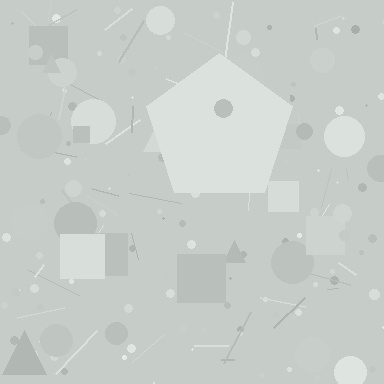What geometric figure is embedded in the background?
A pentagon is embedded in the background.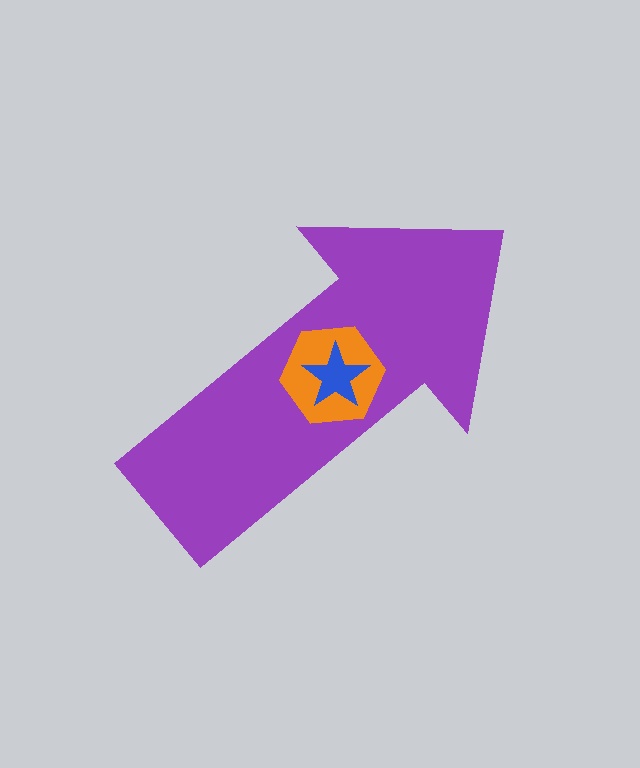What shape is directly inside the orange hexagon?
The blue star.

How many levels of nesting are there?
3.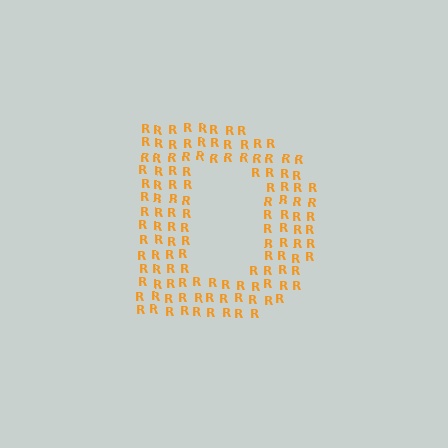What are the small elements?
The small elements are letter R's.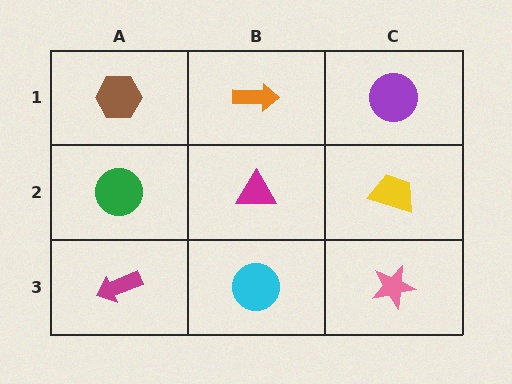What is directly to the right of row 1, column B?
A purple circle.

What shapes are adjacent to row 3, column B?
A magenta triangle (row 2, column B), a magenta arrow (row 3, column A), a pink star (row 3, column C).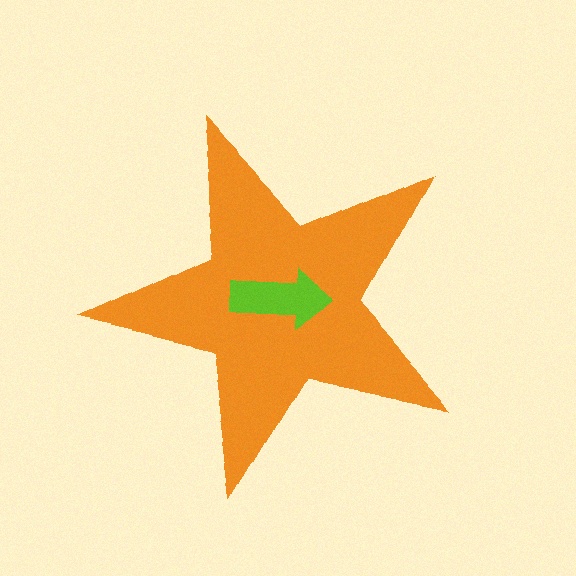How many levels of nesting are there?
2.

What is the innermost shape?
The lime arrow.